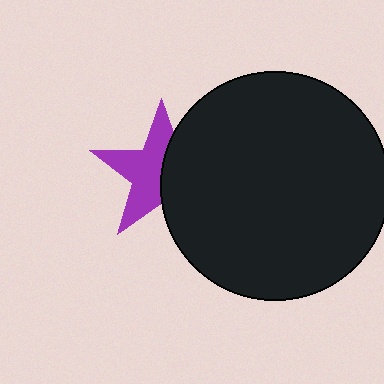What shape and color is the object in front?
The object in front is a black circle.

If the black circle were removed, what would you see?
You would see the complete purple star.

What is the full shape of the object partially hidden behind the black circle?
The partially hidden object is a purple star.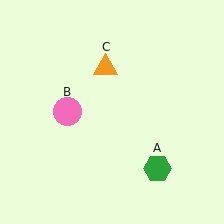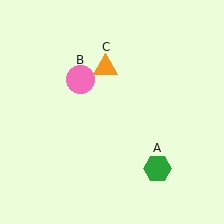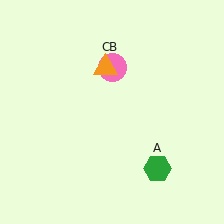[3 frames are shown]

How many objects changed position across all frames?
1 object changed position: pink circle (object B).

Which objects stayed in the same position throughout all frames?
Green hexagon (object A) and orange triangle (object C) remained stationary.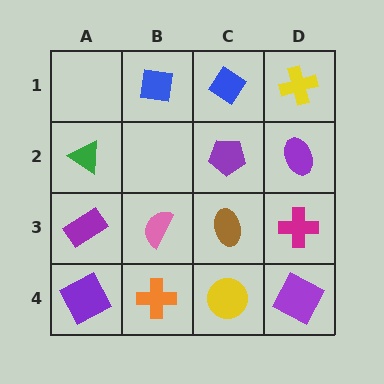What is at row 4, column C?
A yellow circle.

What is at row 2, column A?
A green triangle.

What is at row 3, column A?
A purple rectangle.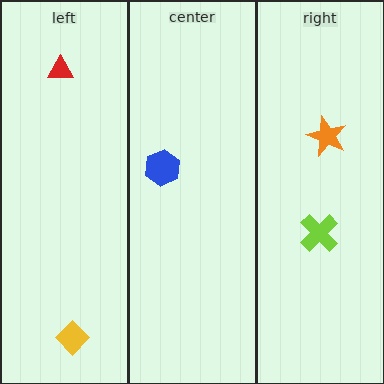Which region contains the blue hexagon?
The center region.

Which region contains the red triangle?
The left region.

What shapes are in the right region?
The lime cross, the orange star.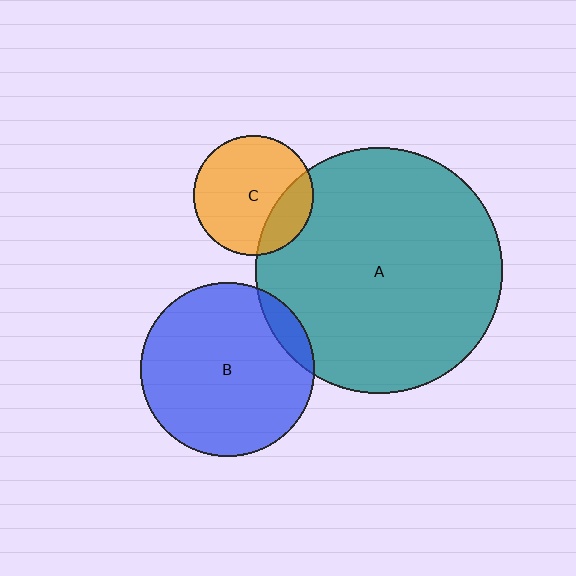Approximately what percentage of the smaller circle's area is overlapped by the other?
Approximately 20%.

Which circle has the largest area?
Circle A (teal).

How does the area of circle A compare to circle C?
Approximately 4.2 times.